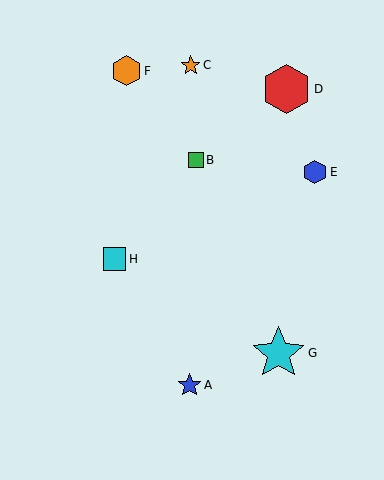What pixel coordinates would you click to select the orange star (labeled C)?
Click at (191, 65) to select the orange star C.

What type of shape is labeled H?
Shape H is a cyan square.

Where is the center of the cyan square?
The center of the cyan square is at (115, 259).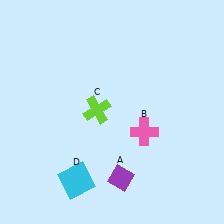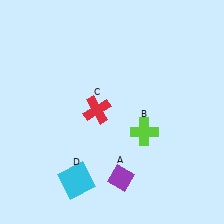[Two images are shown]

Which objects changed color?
B changed from pink to lime. C changed from lime to red.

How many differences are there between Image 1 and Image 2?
There are 2 differences between the two images.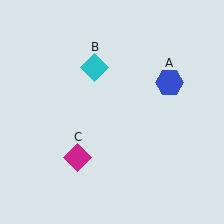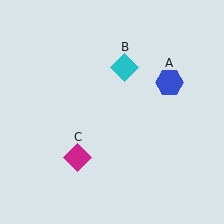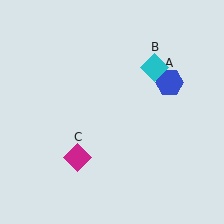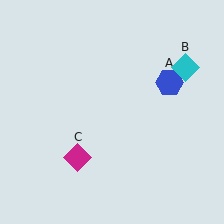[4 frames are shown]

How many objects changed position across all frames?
1 object changed position: cyan diamond (object B).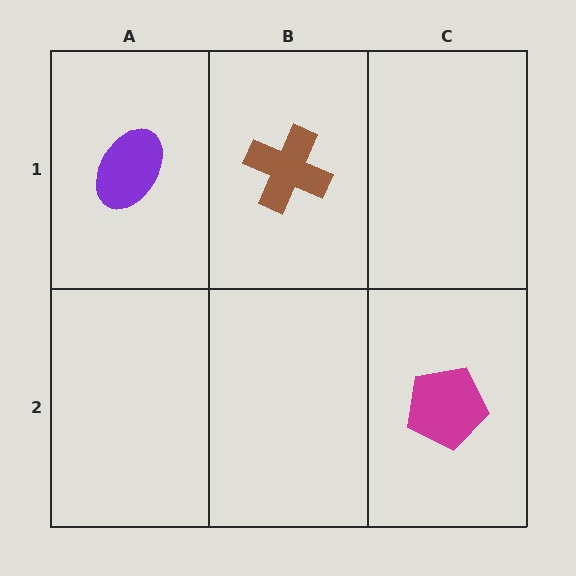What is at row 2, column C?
A magenta pentagon.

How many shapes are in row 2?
1 shape.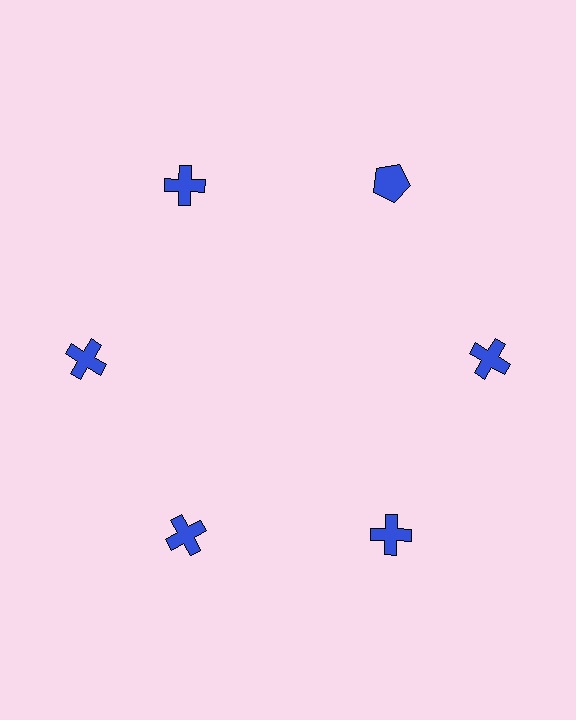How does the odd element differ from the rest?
It has a different shape: pentagon instead of cross.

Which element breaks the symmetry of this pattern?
The blue pentagon at roughly the 1 o'clock position breaks the symmetry. All other shapes are blue crosses.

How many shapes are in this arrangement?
There are 6 shapes arranged in a ring pattern.